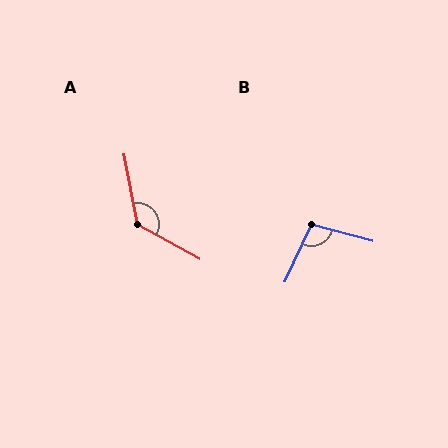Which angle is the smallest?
B, at approximately 100 degrees.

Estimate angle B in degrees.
Approximately 100 degrees.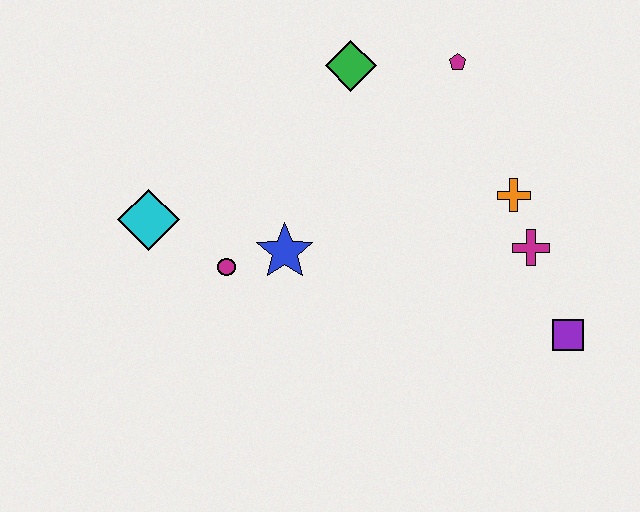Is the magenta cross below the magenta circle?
No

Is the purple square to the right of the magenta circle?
Yes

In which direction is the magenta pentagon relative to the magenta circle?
The magenta pentagon is to the right of the magenta circle.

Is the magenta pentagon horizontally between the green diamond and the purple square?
Yes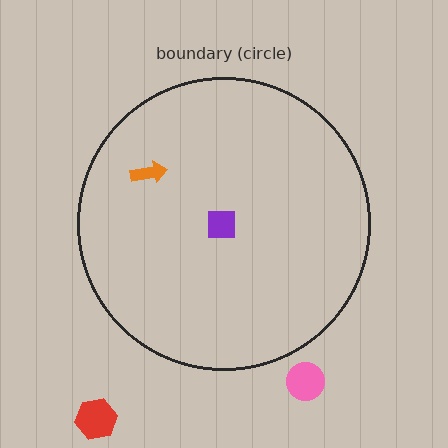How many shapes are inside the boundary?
2 inside, 2 outside.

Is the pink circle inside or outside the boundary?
Outside.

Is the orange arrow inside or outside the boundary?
Inside.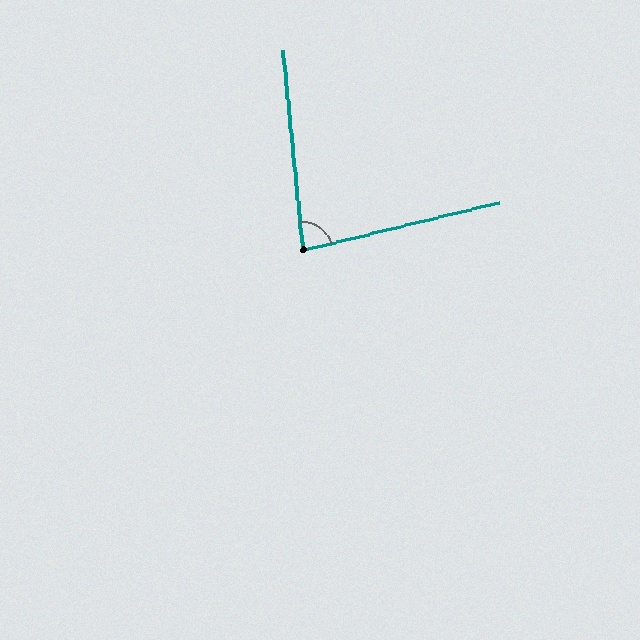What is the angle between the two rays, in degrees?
Approximately 82 degrees.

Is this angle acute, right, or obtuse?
It is acute.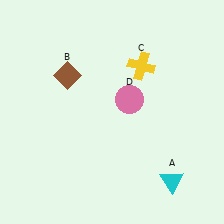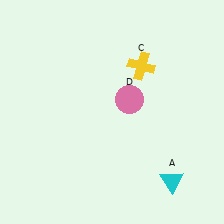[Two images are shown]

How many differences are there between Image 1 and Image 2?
There is 1 difference between the two images.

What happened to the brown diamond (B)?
The brown diamond (B) was removed in Image 2. It was in the top-left area of Image 1.